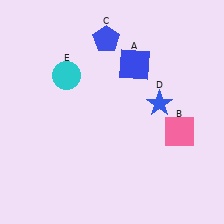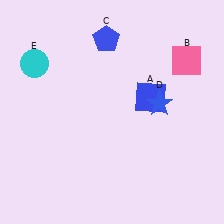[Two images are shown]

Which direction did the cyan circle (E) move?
The cyan circle (E) moved left.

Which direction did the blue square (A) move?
The blue square (A) moved down.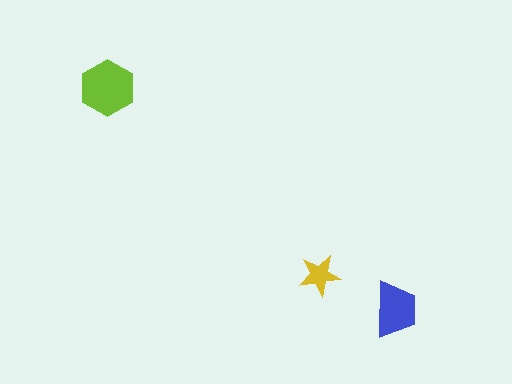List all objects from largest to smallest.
The lime hexagon, the blue trapezoid, the yellow star.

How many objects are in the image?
There are 3 objects in the image.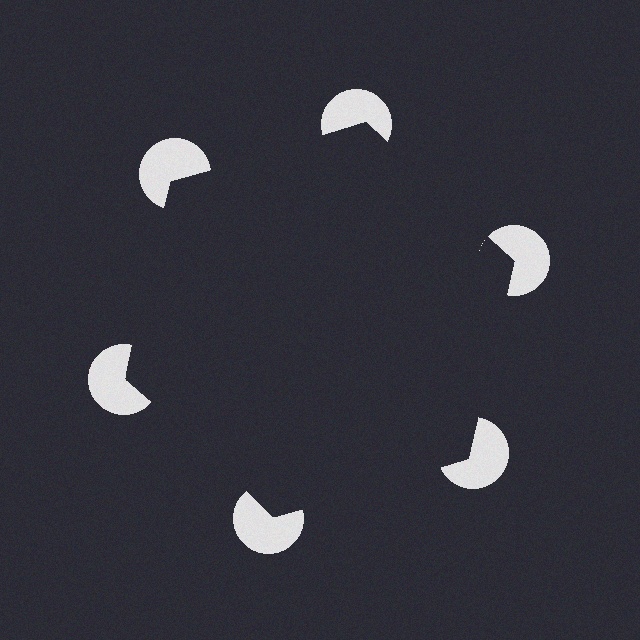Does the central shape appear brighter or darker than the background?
It typically appears slightly darker than the background, even though no actual brightness change is drawn.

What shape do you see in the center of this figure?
An illusory hexagon — its edges are inferred from the aligned wedge cuts in the pac-man discs, not physically drawn.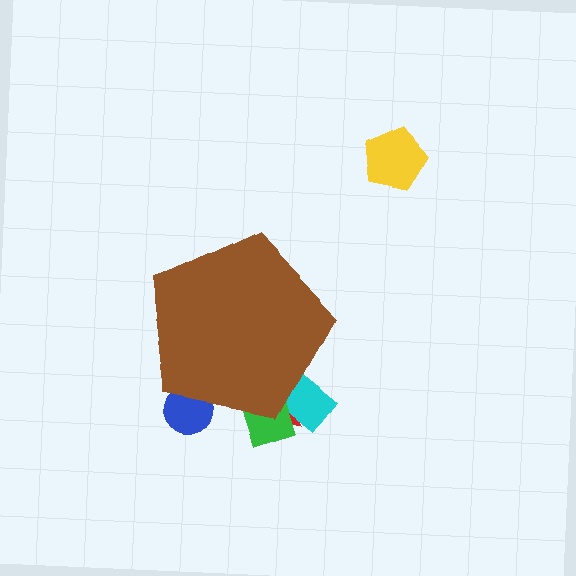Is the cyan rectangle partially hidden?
Yes, the cyan rectangle is partially hidden behind the brown pentagon.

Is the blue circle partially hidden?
Yes, the blue circle is partially hidden behind the brown pentagon.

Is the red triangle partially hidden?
Yes, the red triangle is partially hidden behind the brown pentagon.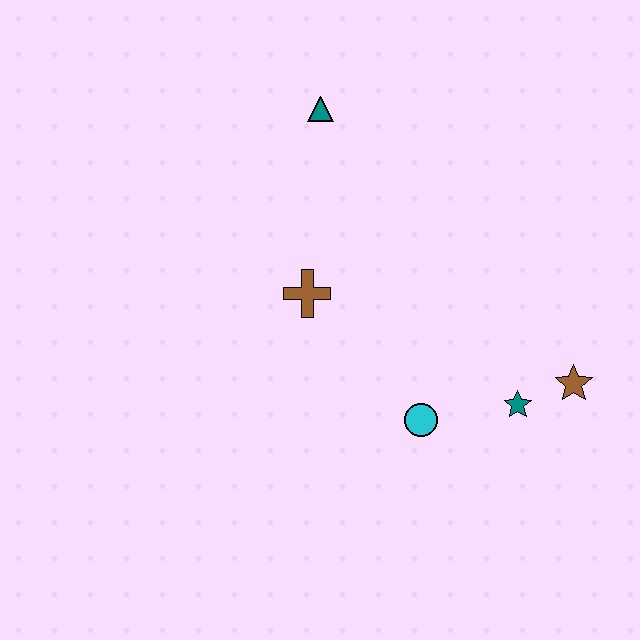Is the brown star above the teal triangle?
No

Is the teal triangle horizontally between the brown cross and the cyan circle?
Yes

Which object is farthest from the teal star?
The teal triangle is farthest from the teal star.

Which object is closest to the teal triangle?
The brown cross is closest to the teal triangle.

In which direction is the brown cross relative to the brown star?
The brown cross is to the left of the brown star.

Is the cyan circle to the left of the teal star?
Yes